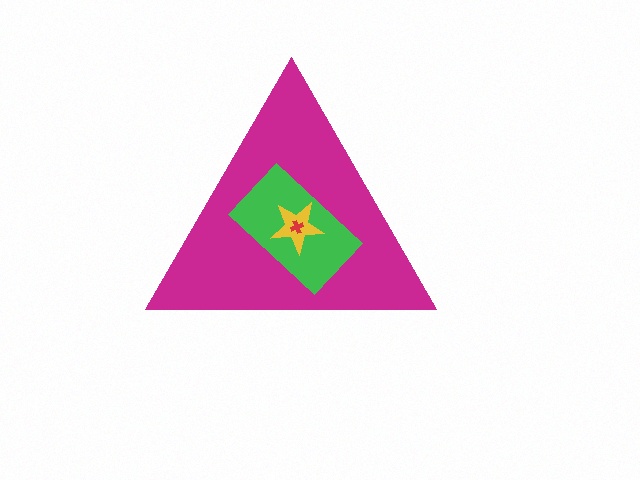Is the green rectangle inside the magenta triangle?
Yes.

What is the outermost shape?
The magenta triangle.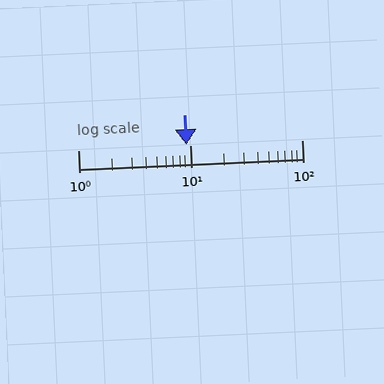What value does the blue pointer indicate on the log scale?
The pointer indicates approximately 9.4.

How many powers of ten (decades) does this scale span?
The scale spans 2 decades, from 1 to 100.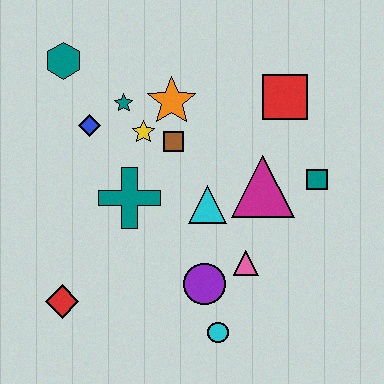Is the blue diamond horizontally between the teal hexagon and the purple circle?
Yes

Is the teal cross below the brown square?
Yes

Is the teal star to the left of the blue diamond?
No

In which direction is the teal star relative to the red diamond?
The teal star is above the red diamond.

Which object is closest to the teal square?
The magenta triangle is closest to the teal square.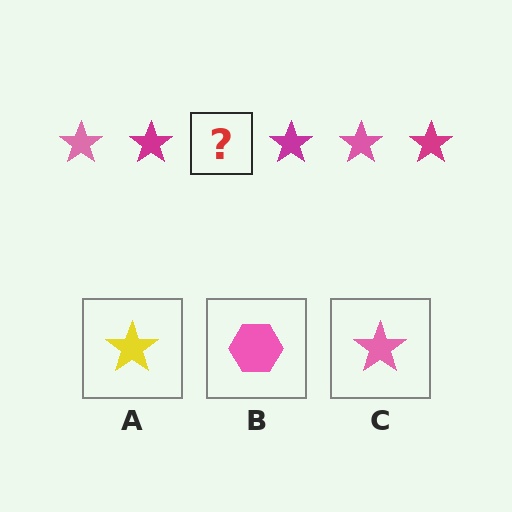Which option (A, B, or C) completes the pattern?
C.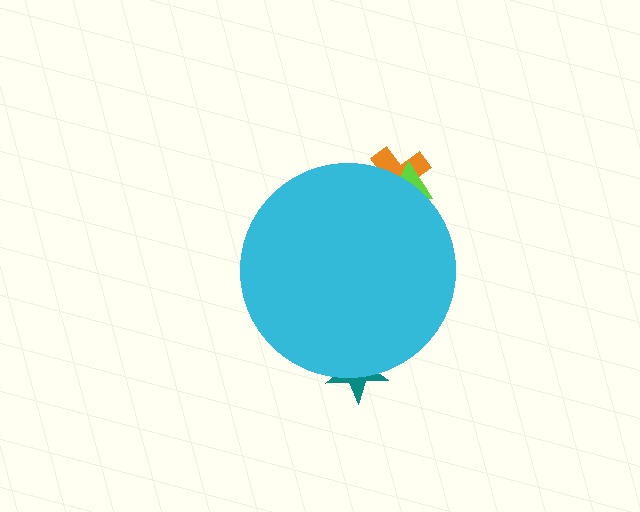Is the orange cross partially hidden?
Yes, the orange cross is partially hidden behind the cyan circle.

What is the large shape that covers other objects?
A cyan circle.